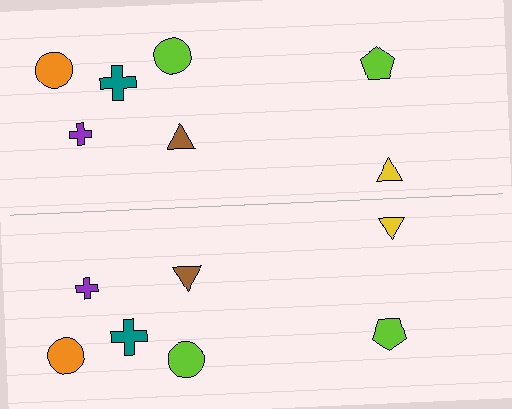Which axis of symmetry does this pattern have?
The pattern has a horizontal axis of symmetry running through the center of the image.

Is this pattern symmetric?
Yes, this pattern has bilateral (reflection) symmetry.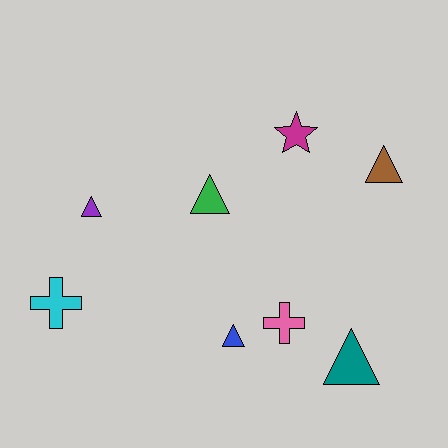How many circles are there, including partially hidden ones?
There are no circles.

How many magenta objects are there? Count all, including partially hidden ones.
There is 1 magenta object.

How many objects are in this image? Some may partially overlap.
There are 8 objects.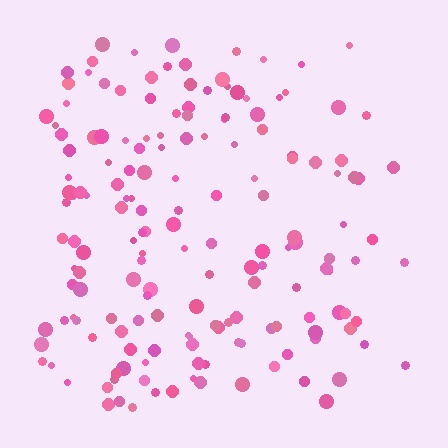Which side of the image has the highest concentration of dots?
The left.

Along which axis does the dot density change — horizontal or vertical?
Horizontal.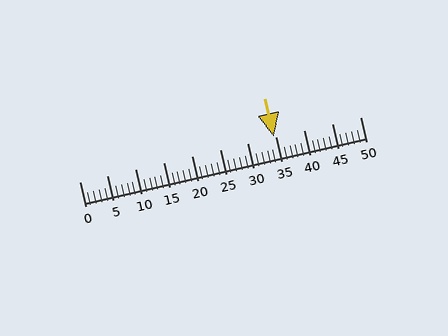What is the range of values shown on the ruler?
The ruler shows values from 0 to 50.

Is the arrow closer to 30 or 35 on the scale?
The arrow is closer to 35.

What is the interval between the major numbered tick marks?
The major tick marks are spaced 5 units apart.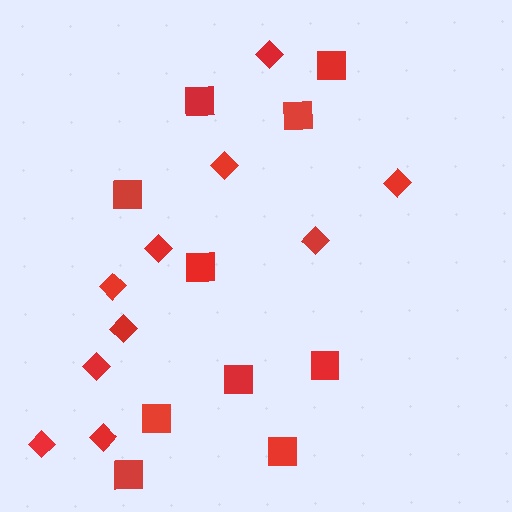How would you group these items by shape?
There are 2 groups: one group of squares (10) and one group of diamonds (10).